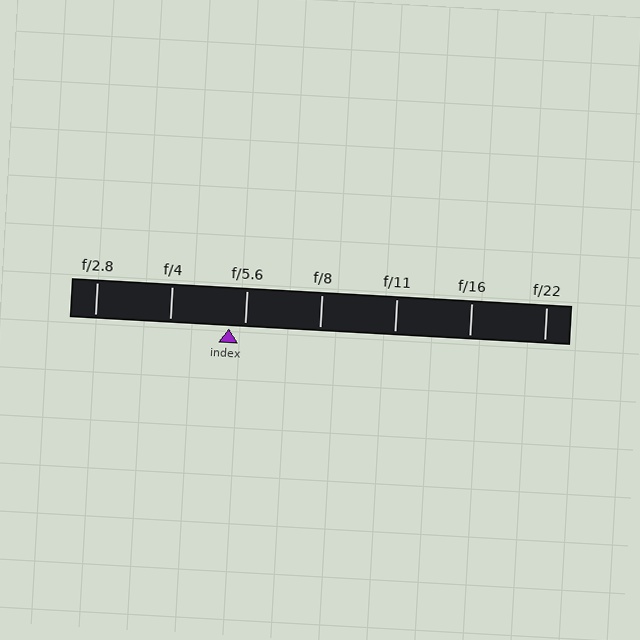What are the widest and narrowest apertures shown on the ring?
The widest aperture shown is f/2.8 and the narrowest is f/22.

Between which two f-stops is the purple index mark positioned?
The index mark is between f/4 and f/5.6.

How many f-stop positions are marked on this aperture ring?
There are 7 f-stop positions marked.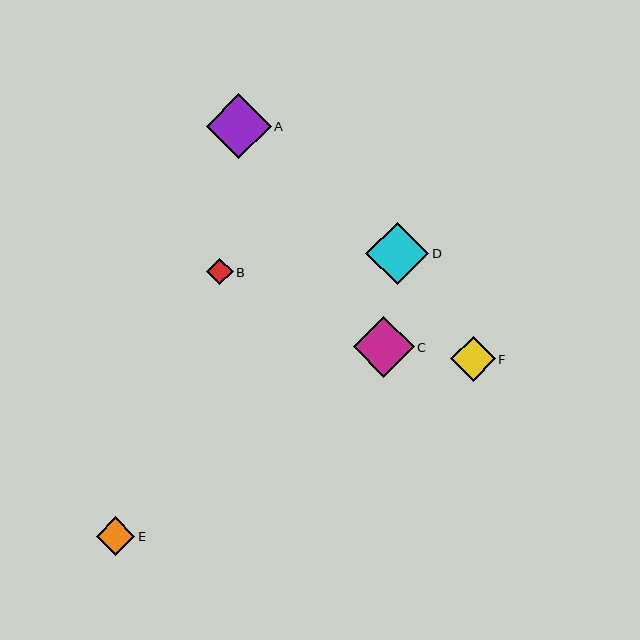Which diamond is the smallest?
Diamond B is the smallest with a size of approximately 26 pixels.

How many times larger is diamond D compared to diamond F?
Diamond D is approximately 1.4 times the size of diamond F.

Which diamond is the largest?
Diamond A is the largest with a size of approximately 65 pixels.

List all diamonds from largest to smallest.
From largest to smallest: A, D, C, F, E, B.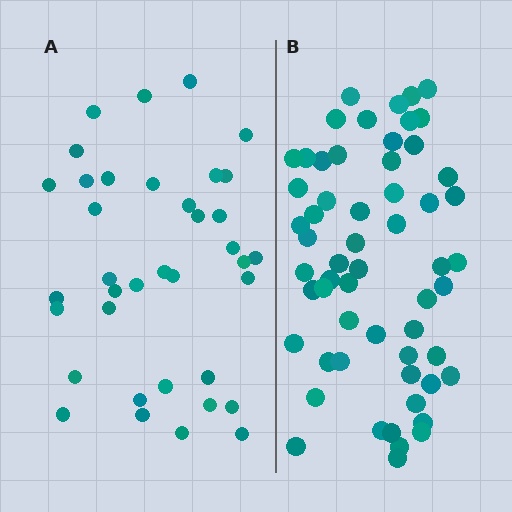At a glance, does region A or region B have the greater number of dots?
Region B (the right region) has more dots.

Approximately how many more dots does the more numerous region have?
Region B has approximately 20 more dots than region A.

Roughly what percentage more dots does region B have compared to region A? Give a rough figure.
About 55% more.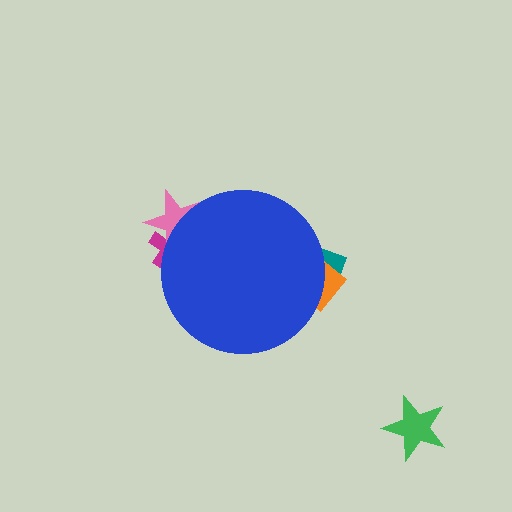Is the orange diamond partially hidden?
Yes, the orange diamond is partially hidden behind the blue circle.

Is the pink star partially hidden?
Yes, the pink star is partially hidden behind the blue circle.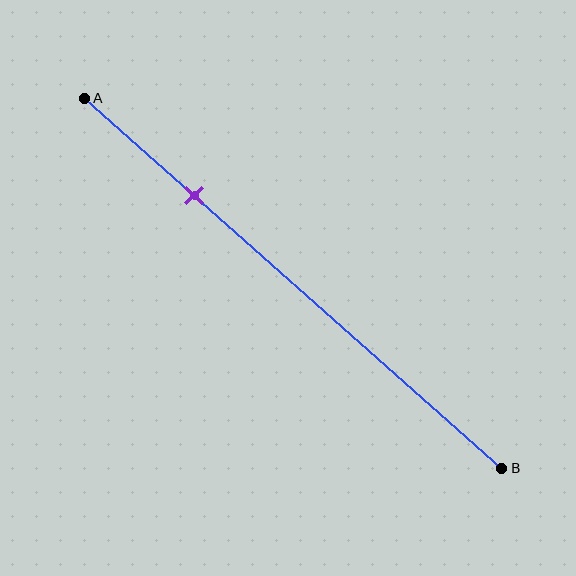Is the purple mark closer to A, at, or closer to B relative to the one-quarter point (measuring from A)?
The purple mark is approximately at the one-quarter point of segment AB.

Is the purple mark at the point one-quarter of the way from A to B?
Yes, the mark is approximately at the one-quarter point.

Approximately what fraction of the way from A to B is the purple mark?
The purple mark is approximately 25% of the way from A to B.